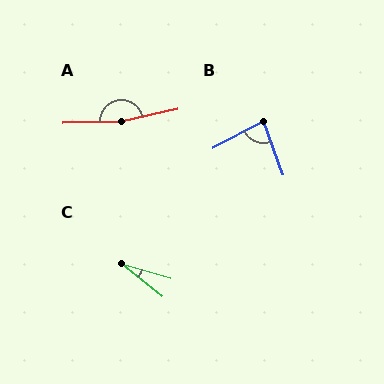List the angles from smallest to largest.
C (23°), B (83°), A (169°).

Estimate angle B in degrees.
Approximately 83 degrees.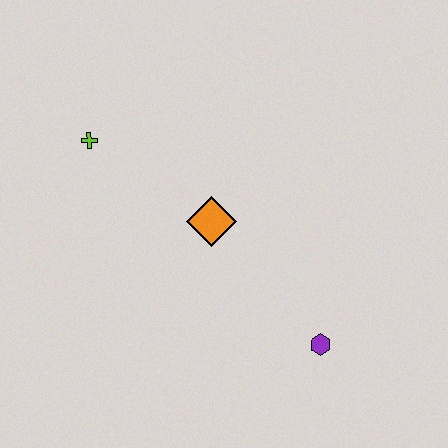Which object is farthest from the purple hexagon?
The lime cross is farthest from the purple hexagon.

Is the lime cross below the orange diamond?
No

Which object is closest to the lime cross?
The orange diamond is closest to the lime cross.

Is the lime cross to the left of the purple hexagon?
Yes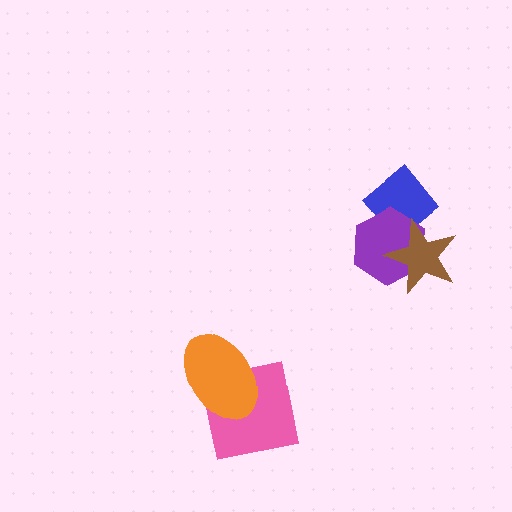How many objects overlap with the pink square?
1 object overlaps with the pink square.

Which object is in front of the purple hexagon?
The brown star is in front of the purple hexagon.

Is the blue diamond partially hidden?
Yes, it is partially covered by another shape.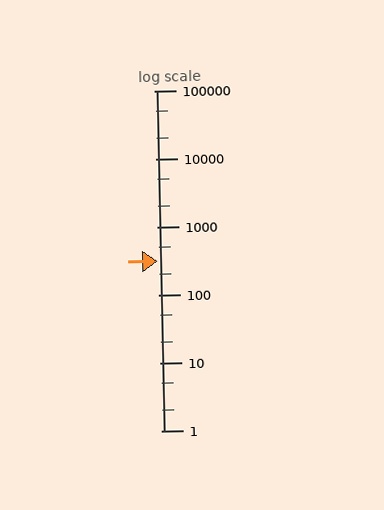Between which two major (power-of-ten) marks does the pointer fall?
The pointer is between 100 and 1000.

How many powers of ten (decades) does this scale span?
The scale spans 5 decades, from 1 to 100000.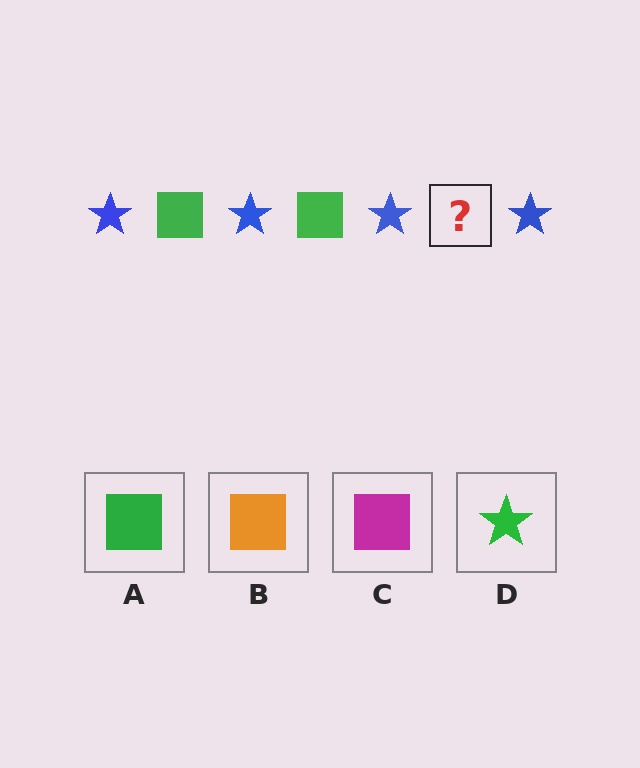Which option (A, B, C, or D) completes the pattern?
A.